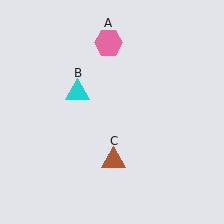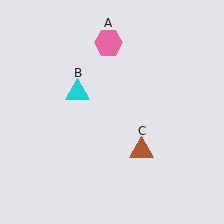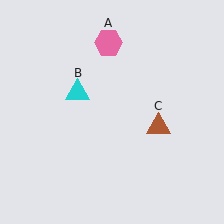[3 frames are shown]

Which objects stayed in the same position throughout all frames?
Pink hexagon (object A) and cyan triangle (object B) remained stationary.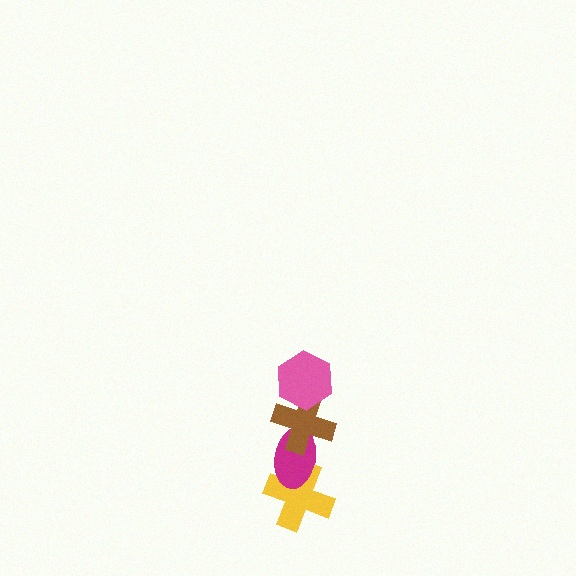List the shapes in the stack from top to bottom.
From top to bottom: the pink hexagon, the brown cross, the magenta ellipse, the yellow cross.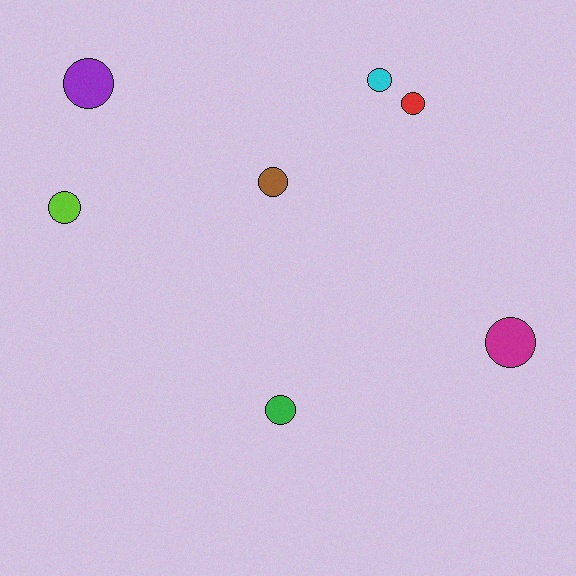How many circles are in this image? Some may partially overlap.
There are 7 circles.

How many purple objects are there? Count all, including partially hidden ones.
There is 1 purple object.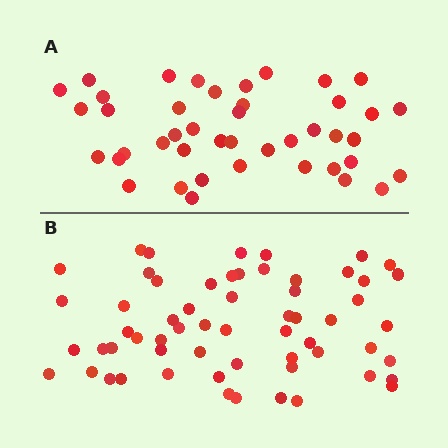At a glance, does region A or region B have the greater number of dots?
Region B (the bottom region) has more dots.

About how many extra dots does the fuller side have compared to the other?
Region B has approximately 15 more dots than region A.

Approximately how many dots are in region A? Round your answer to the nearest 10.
About 40 dots. (The exact count is 43, which rounds to 40.)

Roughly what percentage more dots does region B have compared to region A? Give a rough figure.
About 40% more.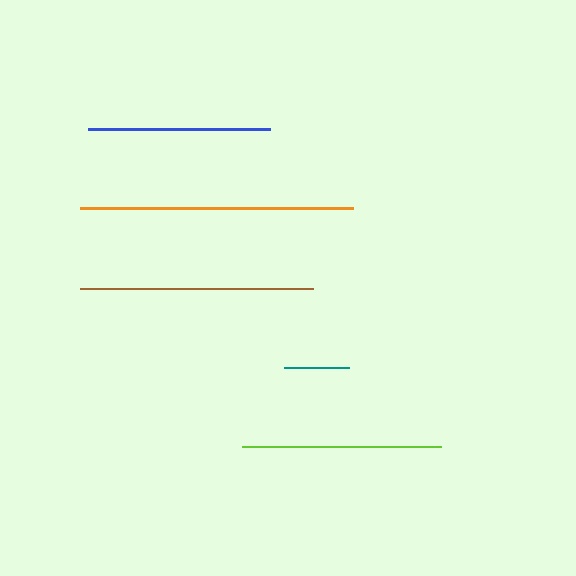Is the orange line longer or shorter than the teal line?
The orange line is longer than the teal line.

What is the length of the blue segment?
The blue segment is approximately 183 pixels long.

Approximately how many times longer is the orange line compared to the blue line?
The orange line is approximately 1.5 times the length of the blue line.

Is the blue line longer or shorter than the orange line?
The orange line is longer than the blue line.